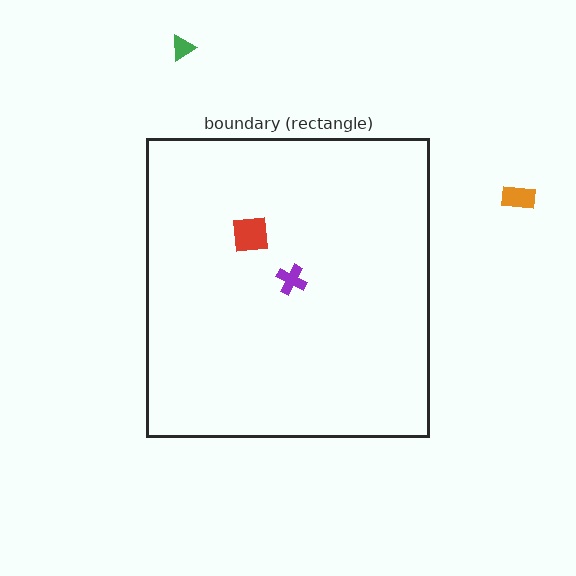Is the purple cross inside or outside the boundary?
Inside.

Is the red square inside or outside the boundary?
Inside.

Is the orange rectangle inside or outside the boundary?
Outside.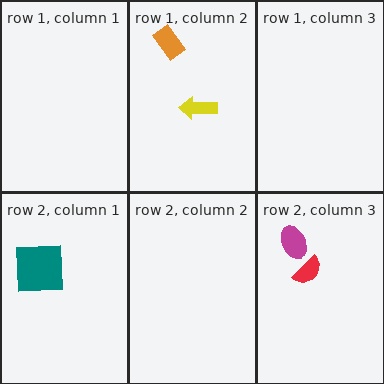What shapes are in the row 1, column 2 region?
The orange rectangle, the yellow arrow.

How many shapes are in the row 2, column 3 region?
2.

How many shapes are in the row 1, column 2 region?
2.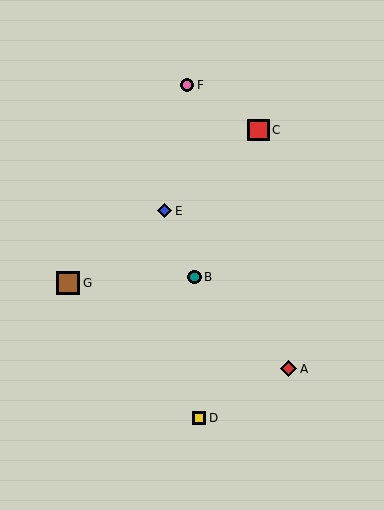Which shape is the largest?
The brown square (labeled G) is the largest.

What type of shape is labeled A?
Shape A is a red diamond.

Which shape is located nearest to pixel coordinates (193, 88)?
The pink circle (labeled F) at (187, 85) is nearest to that location.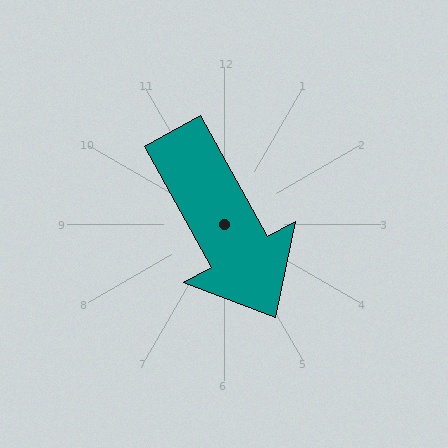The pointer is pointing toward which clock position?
Roughly 5 o'clock.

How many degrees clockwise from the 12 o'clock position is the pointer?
Approximately 151 degrees.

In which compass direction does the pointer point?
Southeast.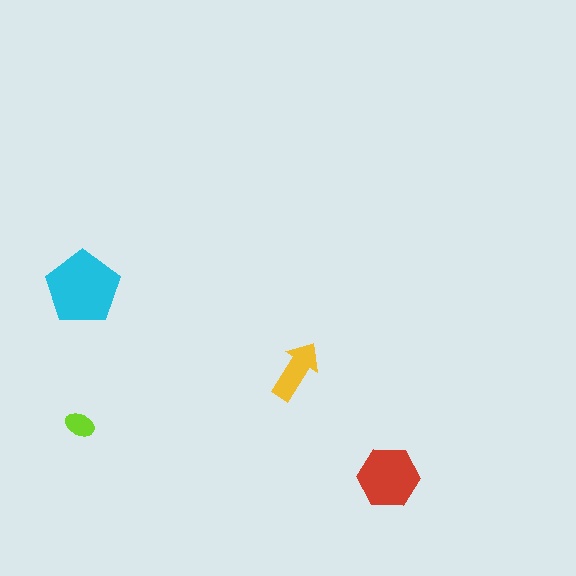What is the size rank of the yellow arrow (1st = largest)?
3rd.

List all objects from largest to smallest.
The cyan pentagon, the red hexagon, the yellow arrow, the lime ellipse.